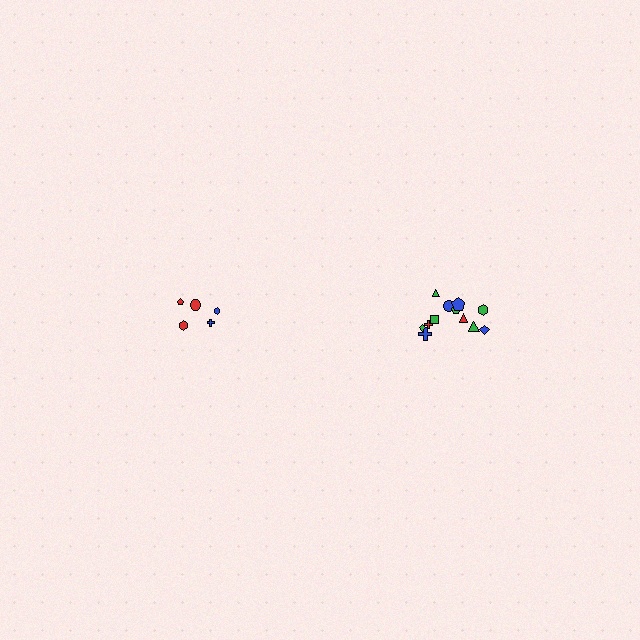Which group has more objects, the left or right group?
The right group.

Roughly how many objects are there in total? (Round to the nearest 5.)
Roughly 15 objects in total.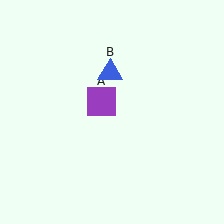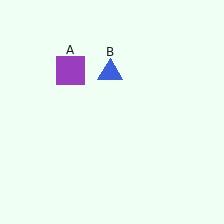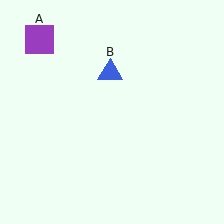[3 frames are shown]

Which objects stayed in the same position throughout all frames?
Blue triangle (object B) remained stationary.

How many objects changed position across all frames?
1 object changed position: purple square (object A).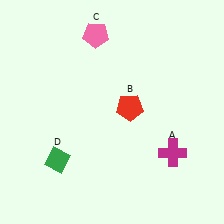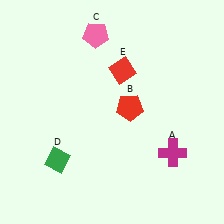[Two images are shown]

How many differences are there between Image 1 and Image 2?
There is 1 difference between the two images.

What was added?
A red diamond (E) was added in Image 2.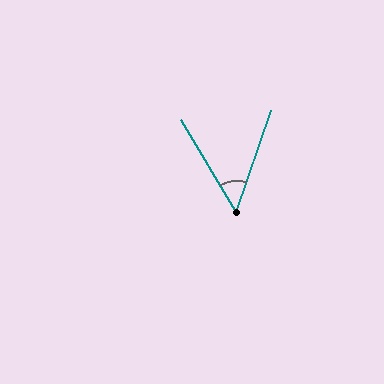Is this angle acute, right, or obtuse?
It is acute.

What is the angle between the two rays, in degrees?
Approximately 50 degrees.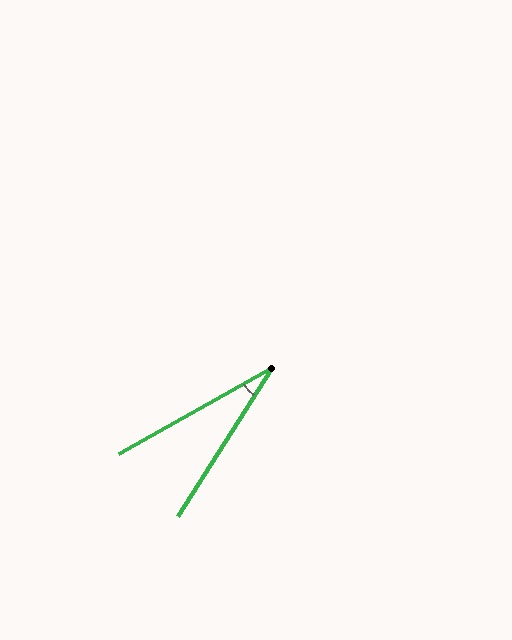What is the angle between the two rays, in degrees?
Approximately 28 degrees.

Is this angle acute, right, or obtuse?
It is acute.